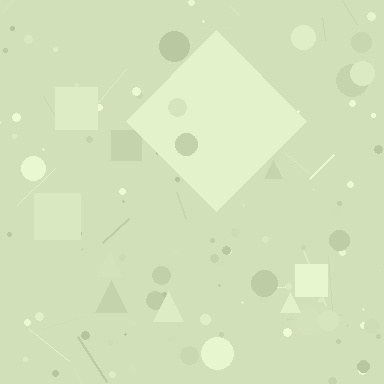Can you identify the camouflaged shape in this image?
The camouflaged shape is a diamond.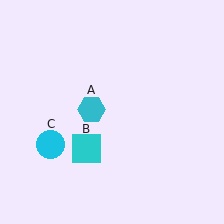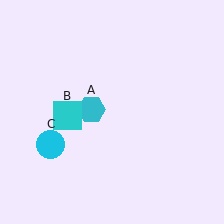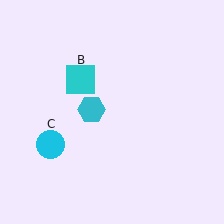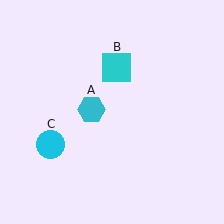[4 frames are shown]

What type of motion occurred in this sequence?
The cyan square (object B) rotated clockwise around the center of the scene.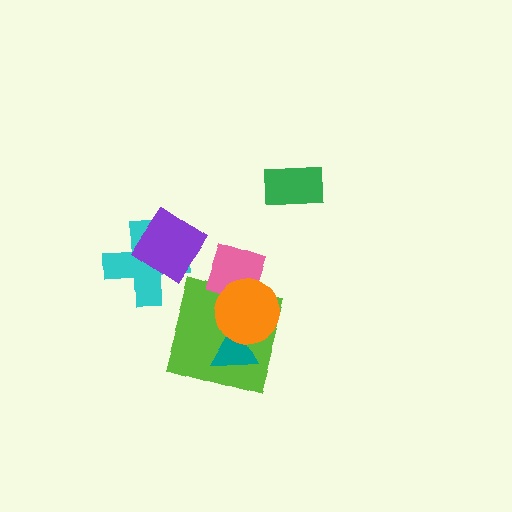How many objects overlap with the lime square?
3 objects overlap with the lime square.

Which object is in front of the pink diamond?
The orange circle is in front of the pink diamond.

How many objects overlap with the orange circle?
3 objects overlap with the orange circle.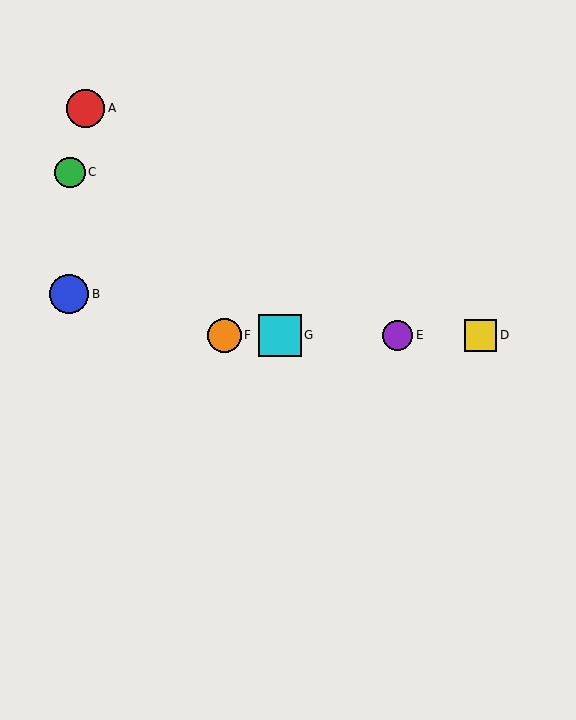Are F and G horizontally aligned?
Yes, both are at y≈335.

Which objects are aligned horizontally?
Objects D, E, F, G are aligned horizontally.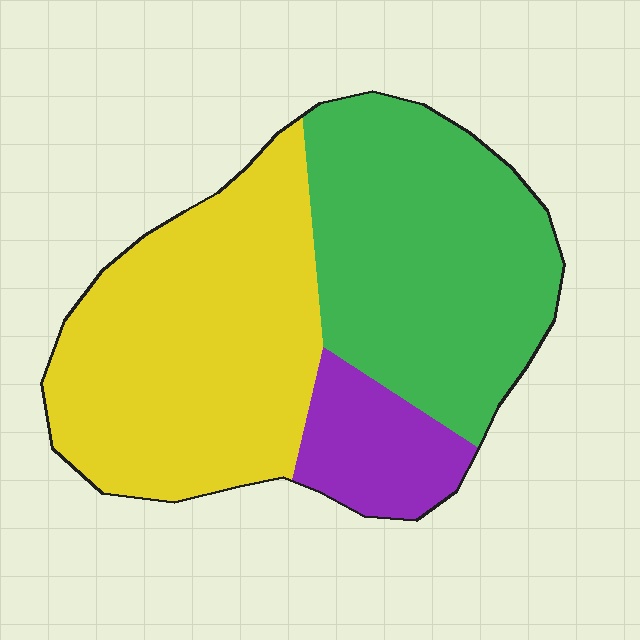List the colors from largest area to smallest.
From largest to smallest: yellow, green, purple.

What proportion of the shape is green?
Green takes up about two fifths (2/5) of the shape.